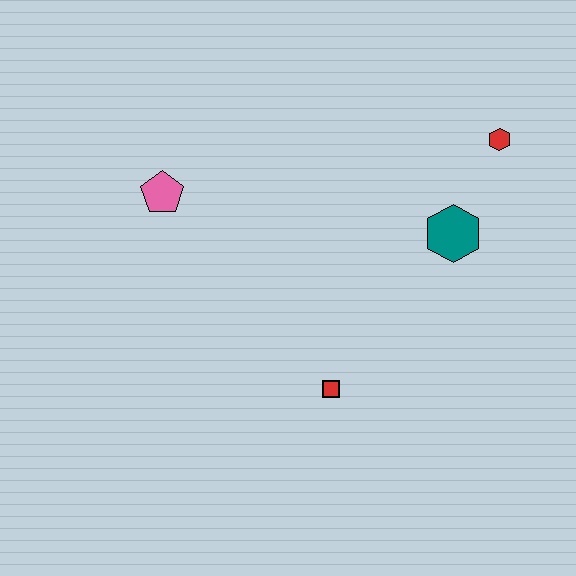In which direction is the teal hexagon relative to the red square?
The teal hexagon is above the red square.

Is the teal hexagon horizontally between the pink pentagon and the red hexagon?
Yes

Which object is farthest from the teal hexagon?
The pink pentagon is farthest from the teal hexagon.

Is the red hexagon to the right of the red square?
Yes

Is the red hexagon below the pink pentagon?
No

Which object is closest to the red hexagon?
The teal hexagon is closest to the red hexagon.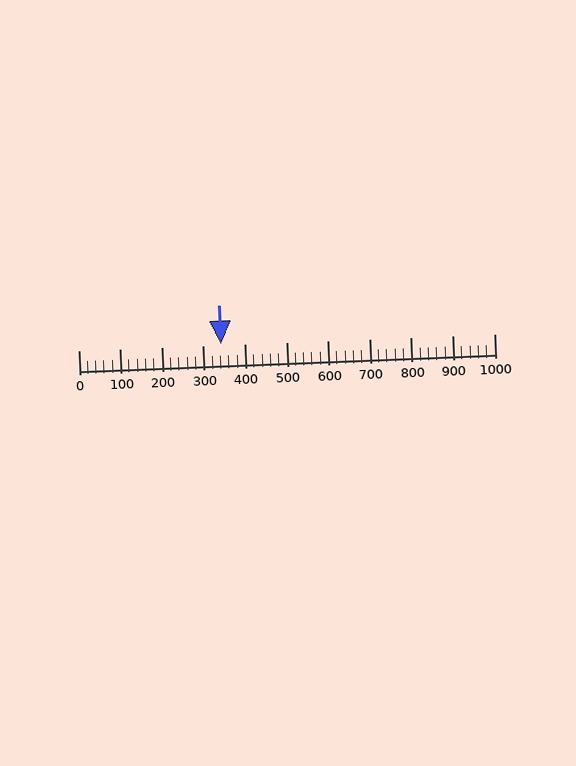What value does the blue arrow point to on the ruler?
The blue arrow points to approximately 342.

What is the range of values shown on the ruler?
The ruler shows values from 0 to 1000.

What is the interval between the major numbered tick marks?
The major tick marks are spaced 100 units apart.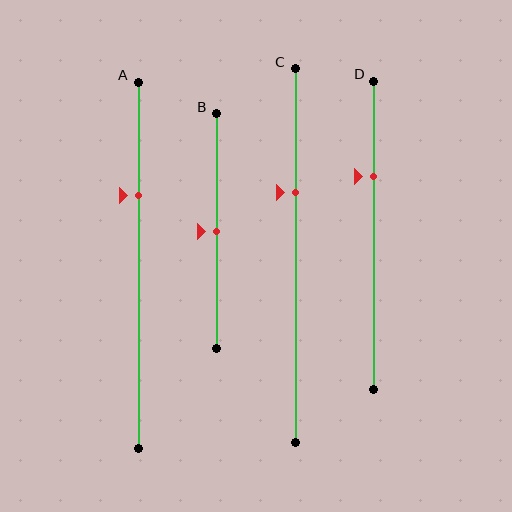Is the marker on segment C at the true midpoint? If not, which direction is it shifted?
No, the marker on segment C is shifted upward by about 17% of the segment length.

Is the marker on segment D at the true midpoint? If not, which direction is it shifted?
No, the marker on segment D is shifted upward by about 19% of the segment length.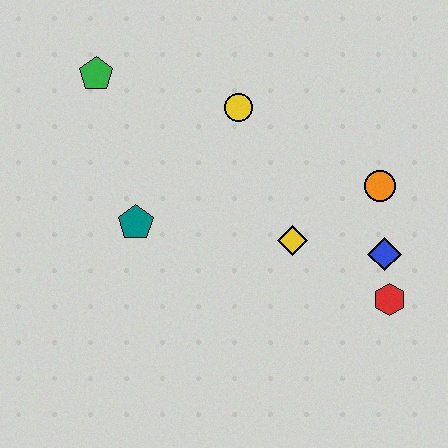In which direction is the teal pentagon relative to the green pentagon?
The teal pentagon is below the green pentagon.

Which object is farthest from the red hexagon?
The green pentagon is farthest from the red hexagon.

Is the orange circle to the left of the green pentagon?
No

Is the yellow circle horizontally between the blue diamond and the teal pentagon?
Yes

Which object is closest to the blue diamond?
The red hexagon is closest to the blue diamond.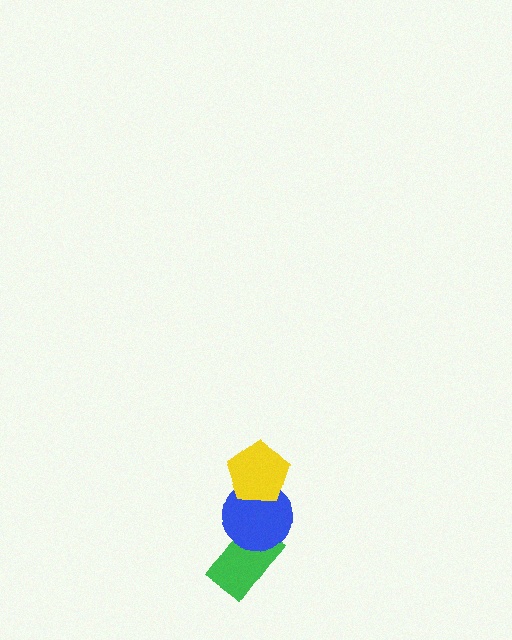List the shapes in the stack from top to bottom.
From top to bottom: the yellow pentagon, the blue circle, the green rectangle.